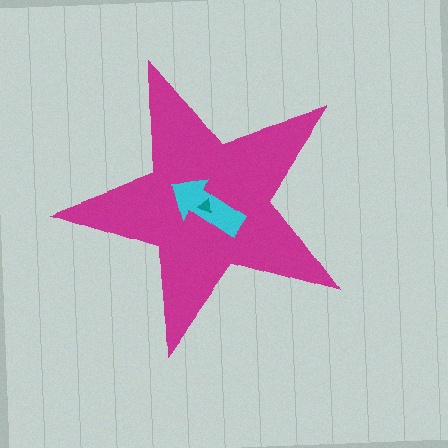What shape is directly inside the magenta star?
The cyan arrow.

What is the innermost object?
The teal triangle.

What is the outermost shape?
The magenta star.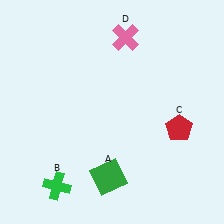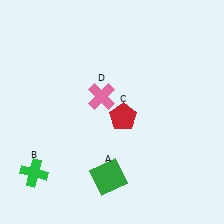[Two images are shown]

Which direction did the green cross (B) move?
The green cross (B) moved left.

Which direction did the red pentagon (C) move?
The red pentagon (C) moved left.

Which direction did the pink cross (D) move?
The pink cross (D) moved down.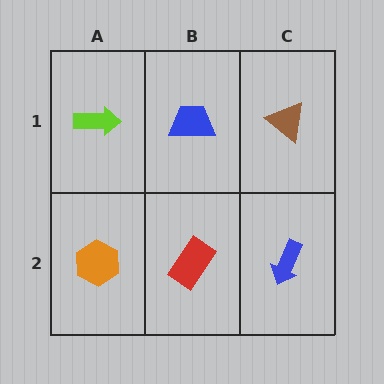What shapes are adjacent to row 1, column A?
An orange hexagon (row 2, column A), a blue trapezoid (row 1, column B).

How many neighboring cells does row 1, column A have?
2.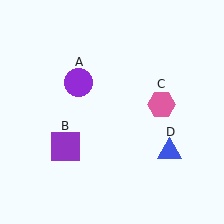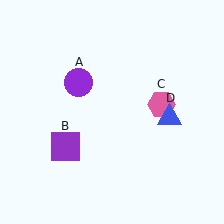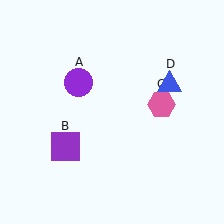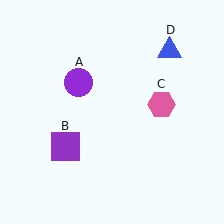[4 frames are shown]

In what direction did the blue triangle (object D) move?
The blue triangle (object D) moved up.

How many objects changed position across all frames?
1 object changed position: blue triangle (object D).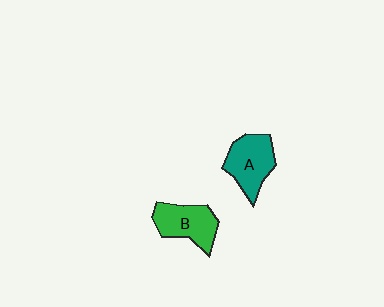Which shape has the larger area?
Shape A (teal).